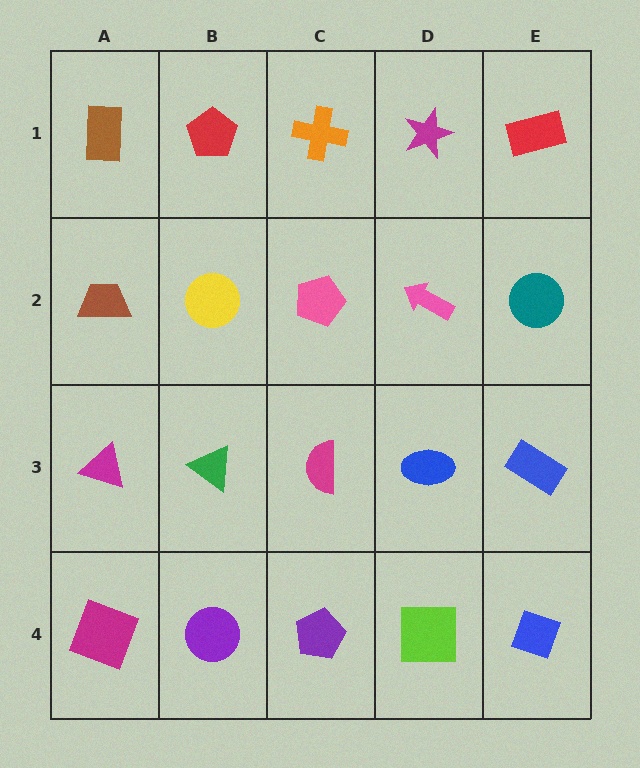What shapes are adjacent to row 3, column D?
A pink arrow (row 2, column D), a lime square (row 4, column D), a magenta semicircle (row 3, column C), a blue rectangle (row 3, column E).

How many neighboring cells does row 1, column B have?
3.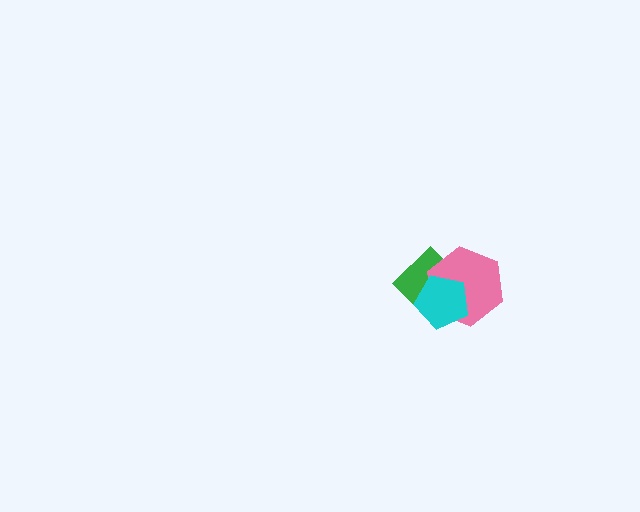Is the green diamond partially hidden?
Yes, it is partially covered by another shape.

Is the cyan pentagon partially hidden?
No, no other shape covers it.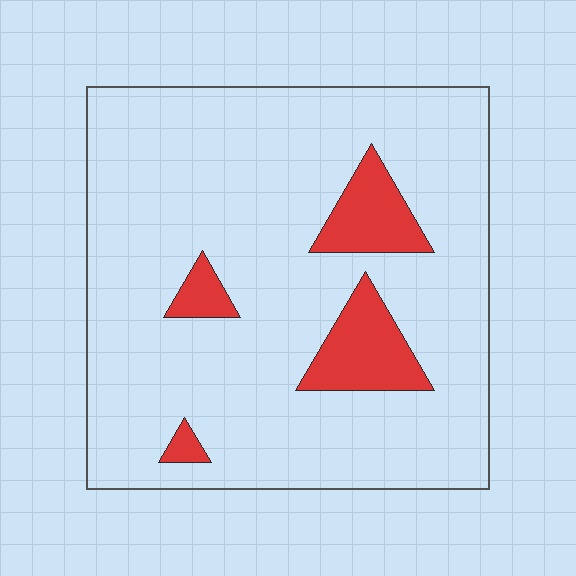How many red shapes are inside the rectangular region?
4.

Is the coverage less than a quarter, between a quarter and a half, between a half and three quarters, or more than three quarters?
Less than a quarter.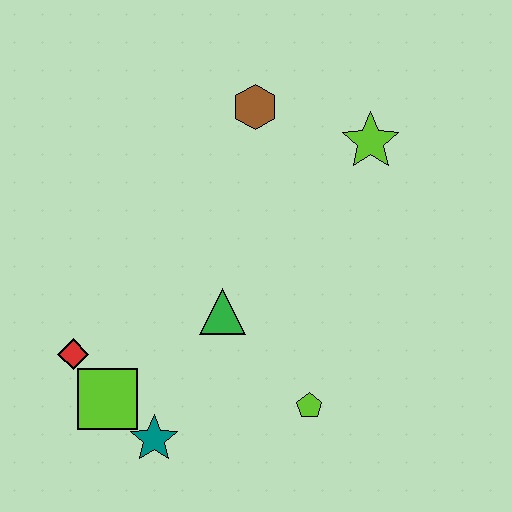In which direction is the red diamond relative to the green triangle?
The red diamond is to the left of the green triangle.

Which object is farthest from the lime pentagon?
The brown hexagon is farthest from the lime pentagon.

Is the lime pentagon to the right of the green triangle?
Yes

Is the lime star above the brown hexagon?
No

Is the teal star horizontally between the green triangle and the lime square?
Yes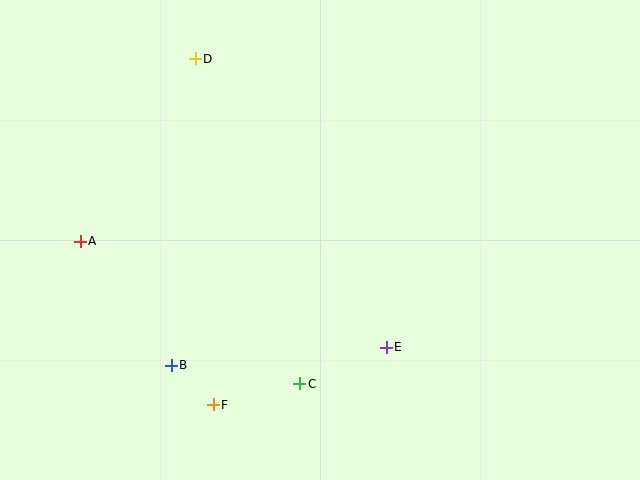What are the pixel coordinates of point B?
Point B is at (171, 365).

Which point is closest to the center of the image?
Point E at (386, 347) is closest to the center.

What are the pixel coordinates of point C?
Point C is at (300, 384).